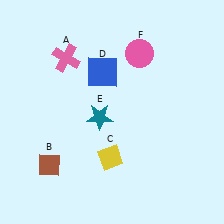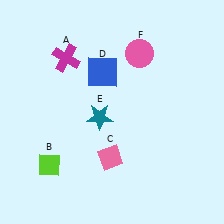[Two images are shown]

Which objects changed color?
A changed from pink to magenta. B changed from brown to lime. C changed from yellow to pink.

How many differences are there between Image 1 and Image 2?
There are 3 differences between the two images.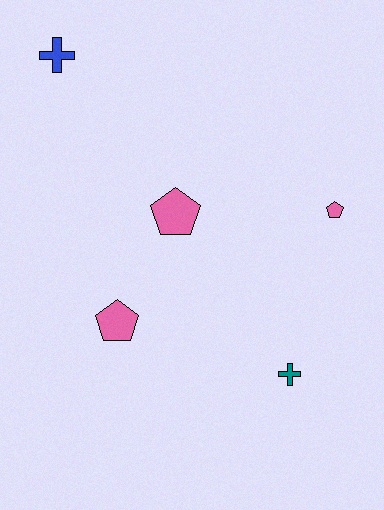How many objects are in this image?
There are 5 objects.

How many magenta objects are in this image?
There are no magenta objects.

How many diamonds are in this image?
There are no diamonds.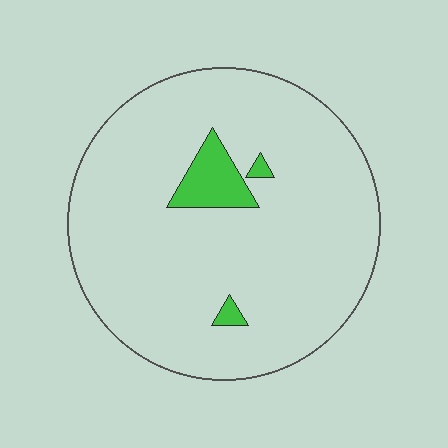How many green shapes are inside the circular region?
3.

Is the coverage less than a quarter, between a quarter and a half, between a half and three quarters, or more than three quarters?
Less than a quarter.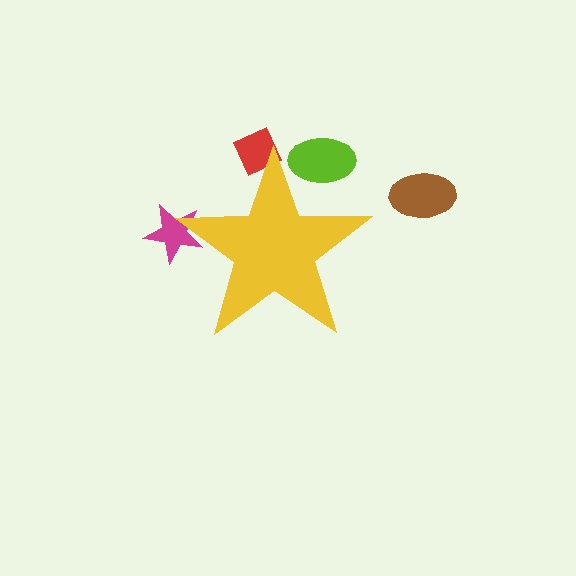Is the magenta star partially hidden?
Yes, the magenta star is partially hidden behind the yellow star.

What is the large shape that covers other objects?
A yellow star.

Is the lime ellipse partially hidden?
Yes, the lime ellipse is partially hidden behind the yellow star.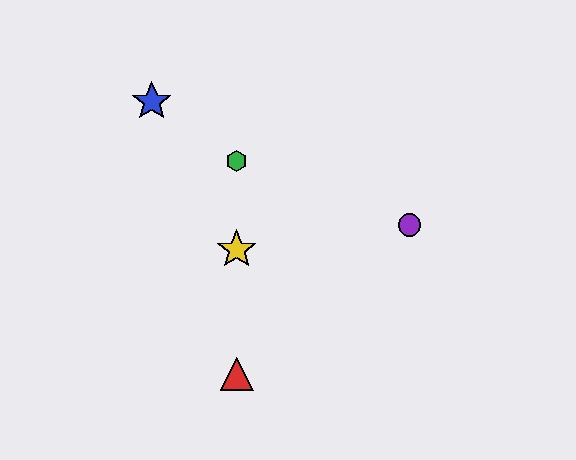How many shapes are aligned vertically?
3 shapes (the red triangle, the green hexagon, the yellow star) are aligned vertically.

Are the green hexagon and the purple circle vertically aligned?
No, the green hexagon is at x≈237 and the purple circle is at x≈409.